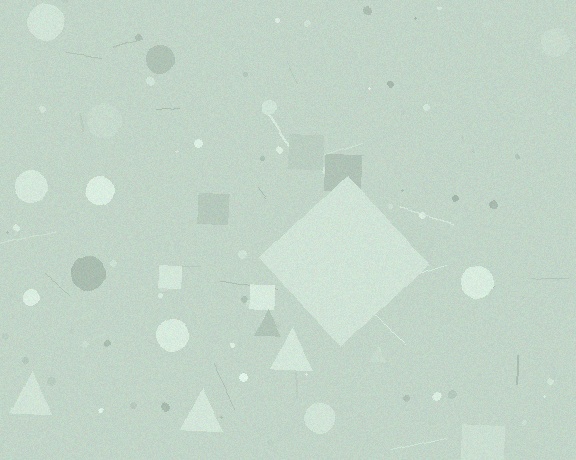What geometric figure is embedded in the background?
A diamond is embedded in the background.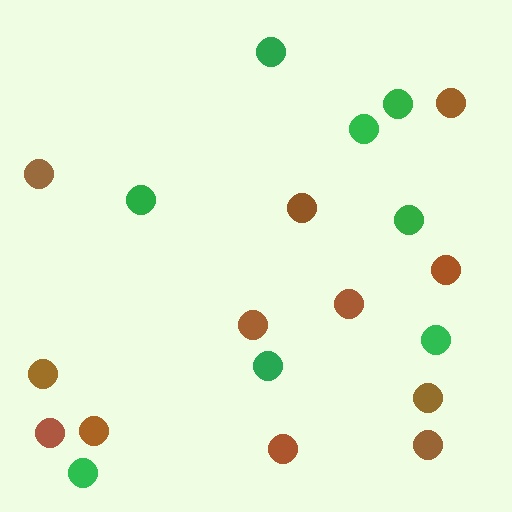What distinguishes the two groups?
There are 2 groups: one group of green circles (8) and one group of brown circles (12).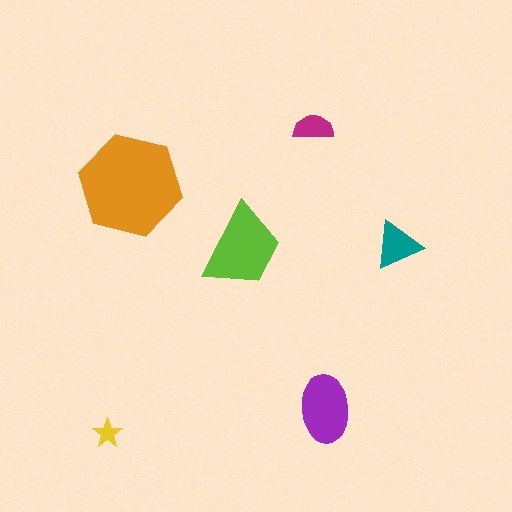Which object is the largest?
The orange hexagon.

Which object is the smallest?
The yellow star.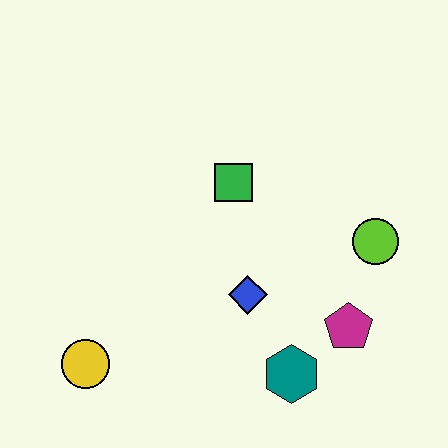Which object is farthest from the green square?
The yellow circle is farthest from the green square.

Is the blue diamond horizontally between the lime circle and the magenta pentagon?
No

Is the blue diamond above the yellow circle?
Yes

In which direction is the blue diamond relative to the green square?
The blue diamond is below the green square.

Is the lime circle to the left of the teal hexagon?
No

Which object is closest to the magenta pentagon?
The teal hexagon is closest to the magenta pentagon.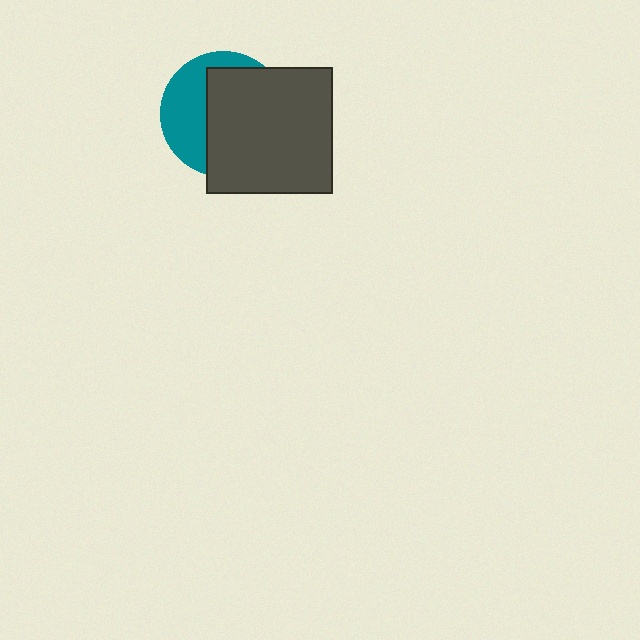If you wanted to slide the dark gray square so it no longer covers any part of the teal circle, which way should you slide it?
Slide it right — that is the most direct way to separate the two shapes.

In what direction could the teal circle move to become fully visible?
The teal circle could move left. That would shift it out from behind the dark gray square entirely.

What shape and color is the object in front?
The object in front is a dark gray square.